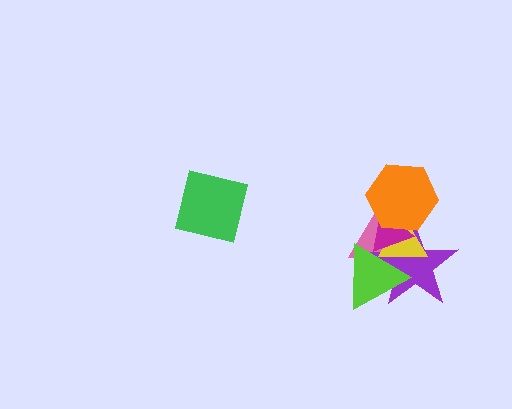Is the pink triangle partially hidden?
Yes, it is partially covered by another shape.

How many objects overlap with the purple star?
5 objects overlap with the purple star.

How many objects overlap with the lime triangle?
4 objects overlap with the lime triangle.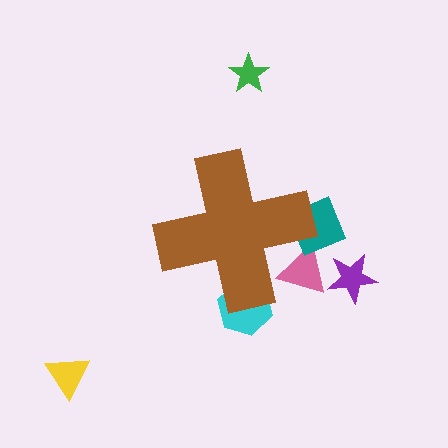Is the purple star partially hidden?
No, the purple star is fully visible.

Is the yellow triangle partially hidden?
No, the yellow triangle is fully visible.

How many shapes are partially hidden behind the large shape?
3 shapes are partially hidden.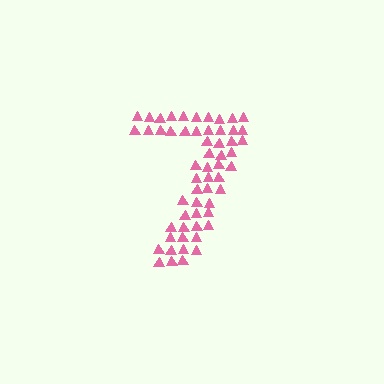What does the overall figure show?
The overall figure shows the digit 7.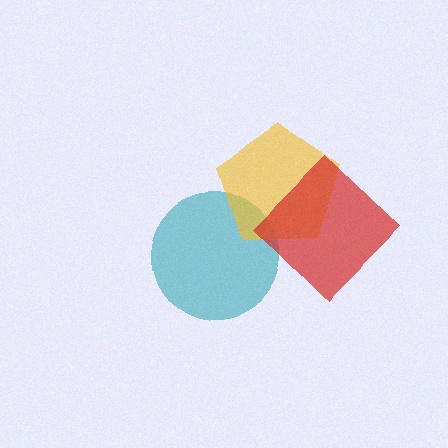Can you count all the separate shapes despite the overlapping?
Yes, there are 3 separate shapes.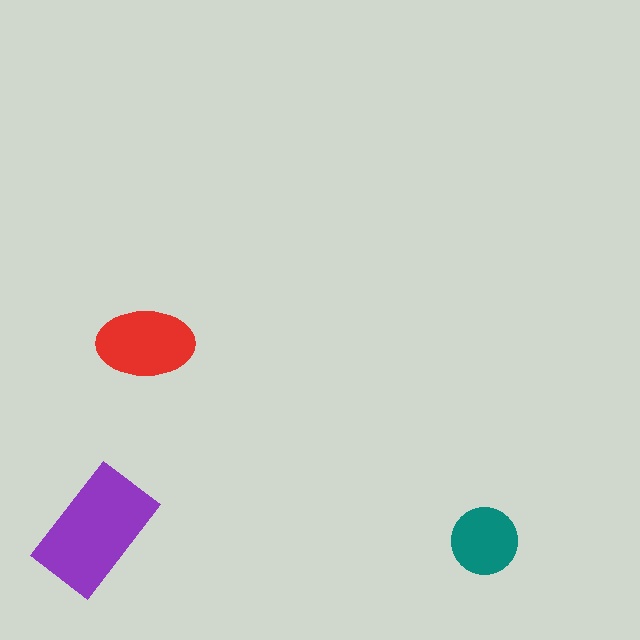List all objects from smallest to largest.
The teal circle, the red ellipse, the purple rectangle.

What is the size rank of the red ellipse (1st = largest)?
2nd.